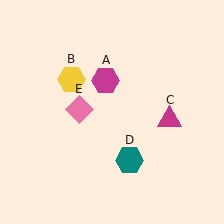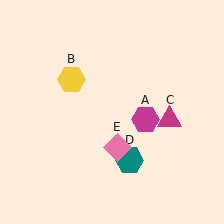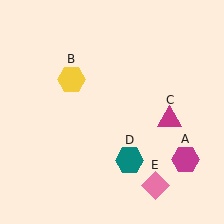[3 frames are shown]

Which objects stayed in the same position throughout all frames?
Yellow hexagon (object B) and magenta triangle (object C) and teal hexagon (object D) remained stationary.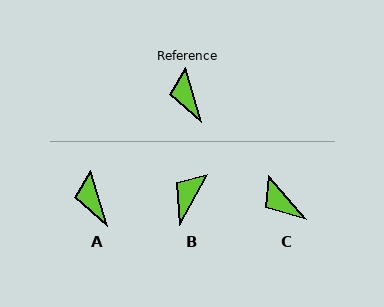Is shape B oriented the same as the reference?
No, it is off by about 45 degrees.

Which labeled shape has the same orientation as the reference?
A.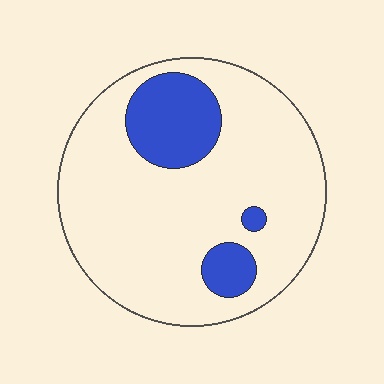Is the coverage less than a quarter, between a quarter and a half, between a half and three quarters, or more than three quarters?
Less than a quarter.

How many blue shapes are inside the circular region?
3.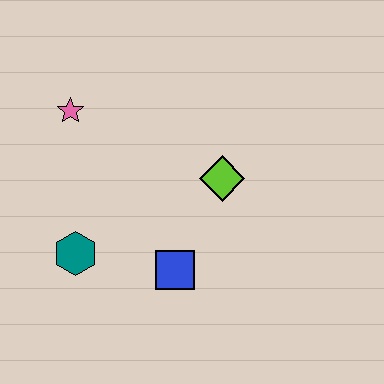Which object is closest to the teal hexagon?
The blue square is closest to the teal hexagon.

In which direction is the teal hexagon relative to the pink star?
The teal hexagon is below the pink star.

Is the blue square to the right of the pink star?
Yes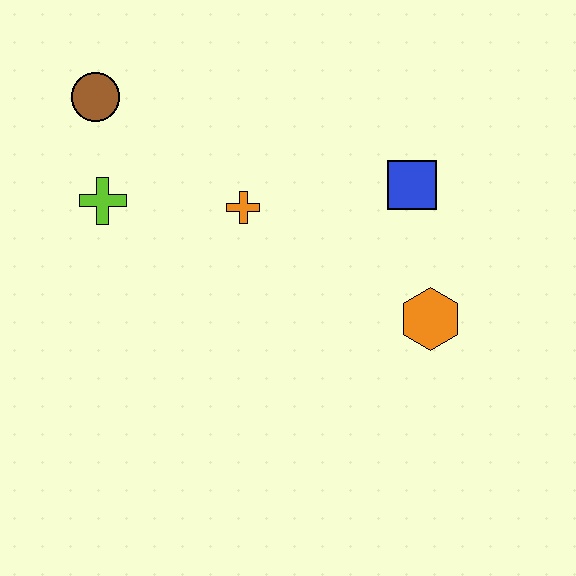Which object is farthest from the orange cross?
The orange hexagon is farthest from the orange cross.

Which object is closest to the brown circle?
The lime cross is closest to the brown circle.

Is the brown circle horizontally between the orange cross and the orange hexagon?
No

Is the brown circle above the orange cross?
Yes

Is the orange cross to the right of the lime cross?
Yes